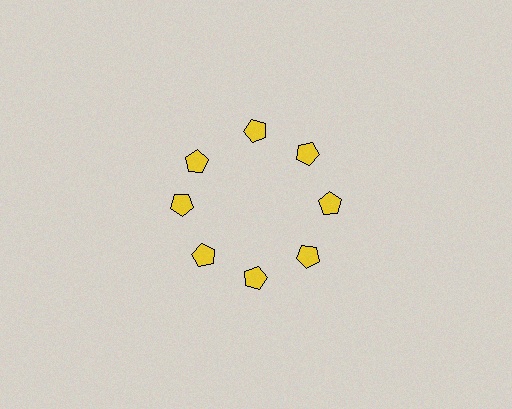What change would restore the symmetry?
The symmetry would be restored by rotating it back into even spacing with its neighbors so that all 8 pentagons sit at equal angles and equal distance from the center.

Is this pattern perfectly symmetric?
No. The 8 yellow pentagons are arranged in a ring, but one element near the 10 o'clock position is rotated out of alignment along the ring, breaking the 8-fold rotational symmetry.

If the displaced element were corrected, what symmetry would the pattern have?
It would have 8-fold rotational symmetry — the pattern would map onto itself every 45 degrees.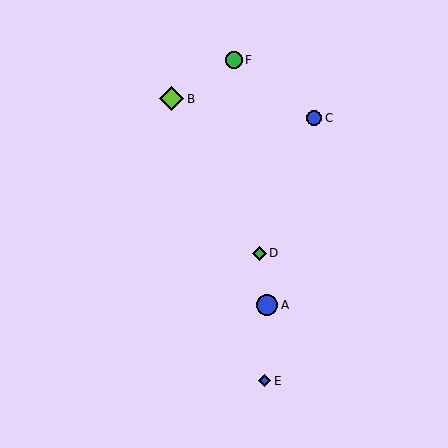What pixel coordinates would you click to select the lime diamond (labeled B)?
Click at (172, 99) to select the lime diamond B.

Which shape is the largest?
The lime diamond (labeled B) is the largest.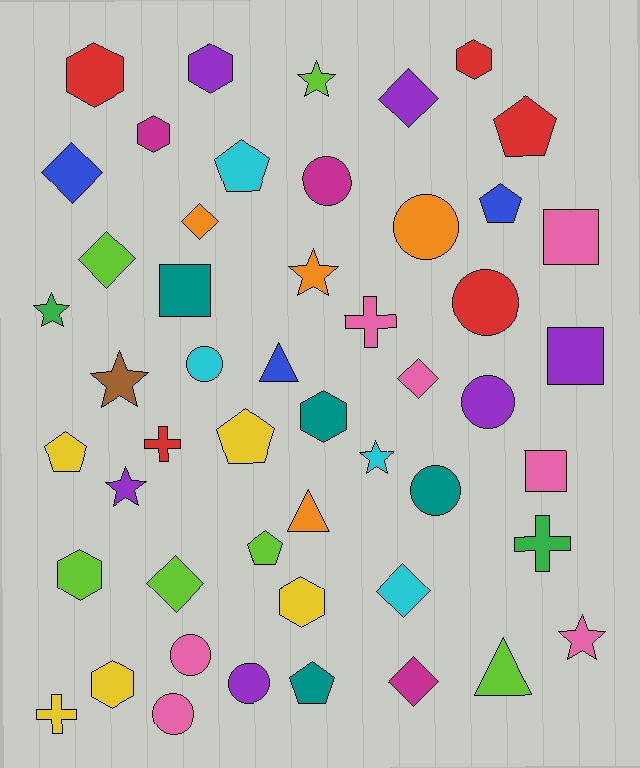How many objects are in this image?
There are 50 objects.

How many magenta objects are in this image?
There are 3 magenta objects.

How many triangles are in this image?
There are 3 triangles.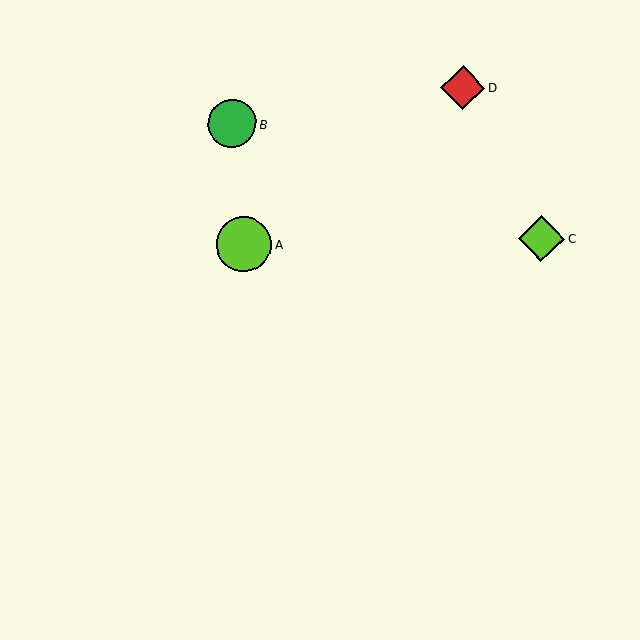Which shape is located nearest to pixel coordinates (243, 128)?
The green circle (labeled B) at (232, 124) is nearest to that location.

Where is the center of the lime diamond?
The center of the lime diamond is at (542, 238).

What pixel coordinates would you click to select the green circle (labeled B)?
Click at (232, 124) to select the green circle B.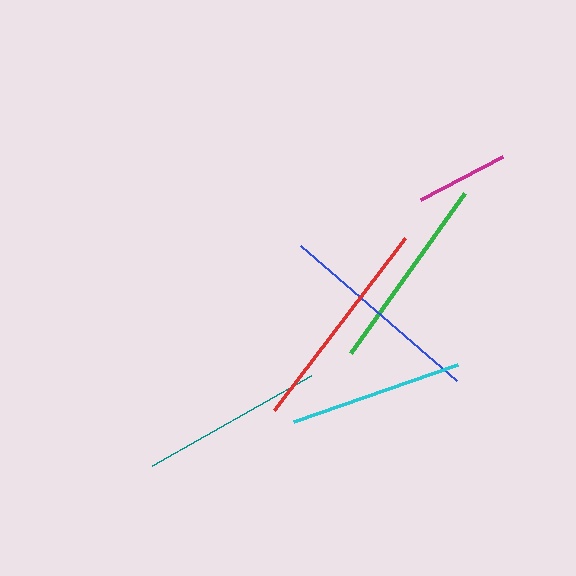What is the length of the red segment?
The red segment is approximately 217 pixels long.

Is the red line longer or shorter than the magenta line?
The red line is longer than the magenta line.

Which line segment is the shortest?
The magenta line is the shortest at approximately 92 pixels.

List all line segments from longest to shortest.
From longest to shortest: red, blue, green, teal, cyan, magenta.